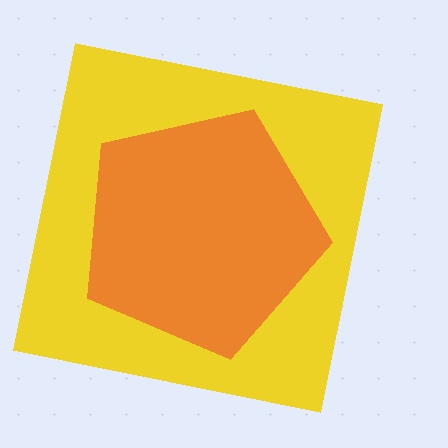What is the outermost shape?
The yellow square.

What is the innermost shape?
The orange pentagon.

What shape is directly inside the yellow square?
The orange pentagon.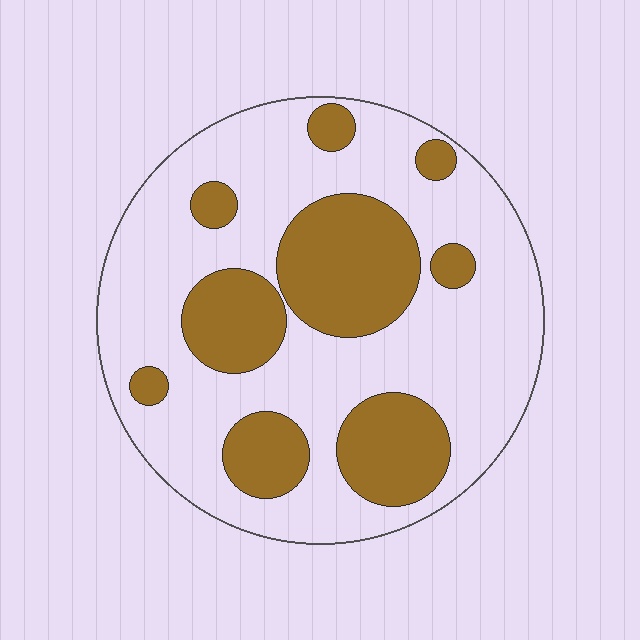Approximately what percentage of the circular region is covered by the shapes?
Approximately 30%.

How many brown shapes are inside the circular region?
9.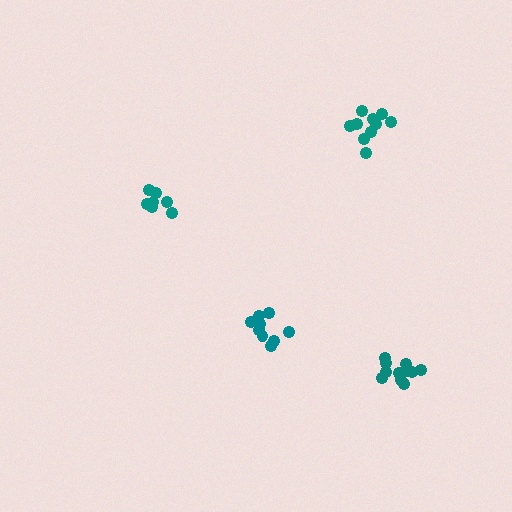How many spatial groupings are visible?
There are 4 spatial groupings.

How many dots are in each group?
Group 1: 9 dots, Group 2: 10 dots, Group 3: 11 dots, Group 4: 7 dots (37 total).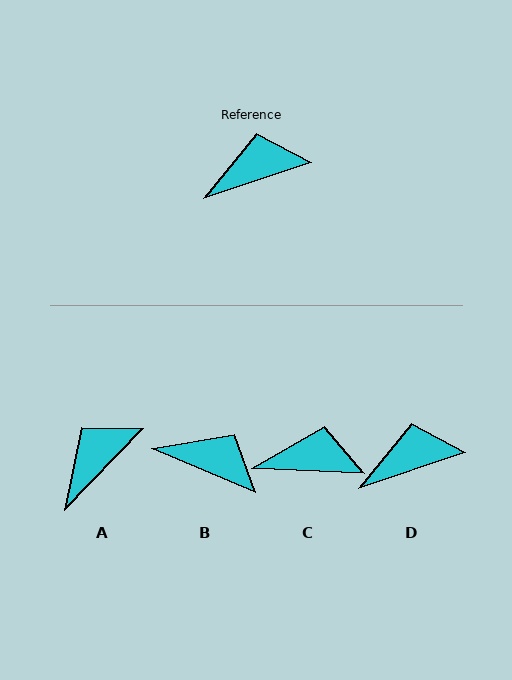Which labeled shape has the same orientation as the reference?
D.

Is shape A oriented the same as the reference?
No, it is off by about 27 degrees.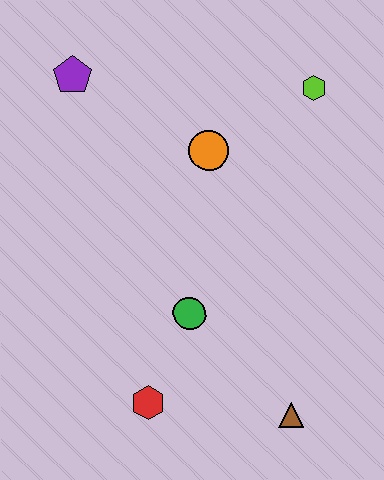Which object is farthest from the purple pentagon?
The brown triangle is farthest from the purple pentagon.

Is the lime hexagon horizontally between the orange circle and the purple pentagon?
No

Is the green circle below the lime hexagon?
Yes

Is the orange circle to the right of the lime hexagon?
No